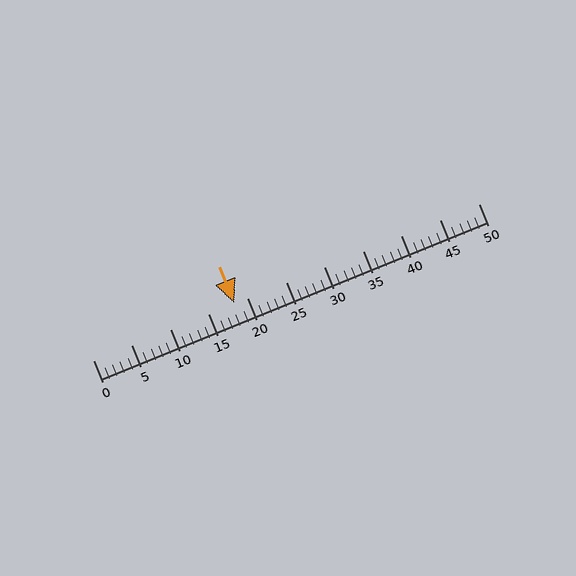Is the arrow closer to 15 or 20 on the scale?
The arrow is closer to 20.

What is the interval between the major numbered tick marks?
The major tick marks are spaced 5 units apart.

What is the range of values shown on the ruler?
The ruler shows values from 0 to 50.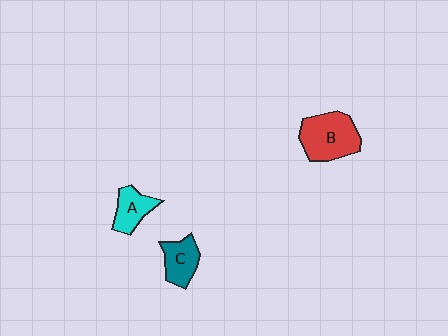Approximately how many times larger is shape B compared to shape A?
Approximately 1.7 times.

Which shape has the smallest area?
Shape A (cyan).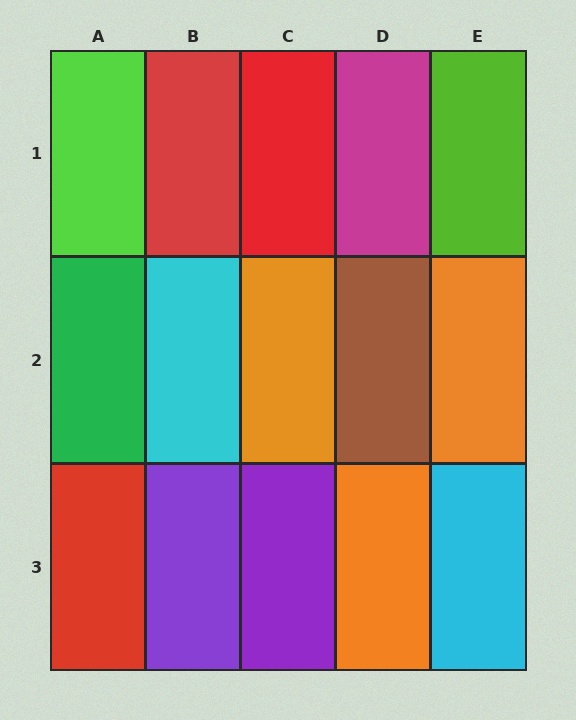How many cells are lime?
2 cells are lime.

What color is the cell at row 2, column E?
Orange.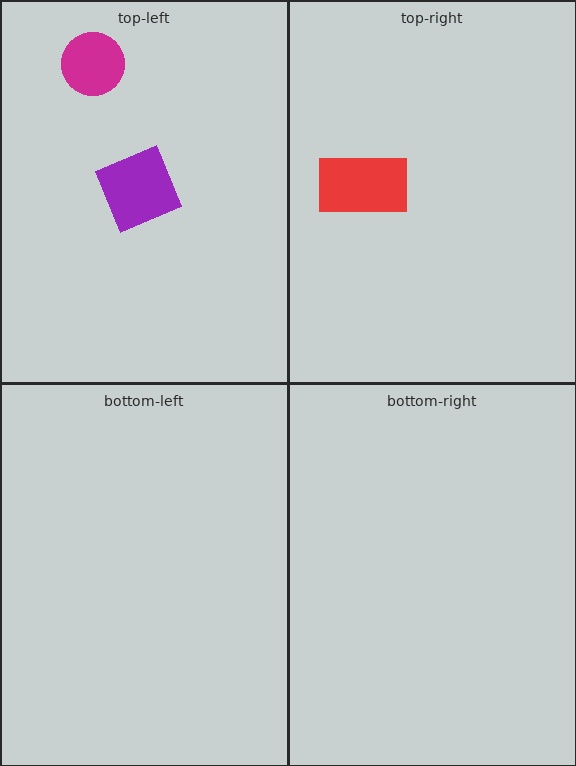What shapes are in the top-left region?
The magenta circle, the purple square.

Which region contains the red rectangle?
The top-right region.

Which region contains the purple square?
The top-left region.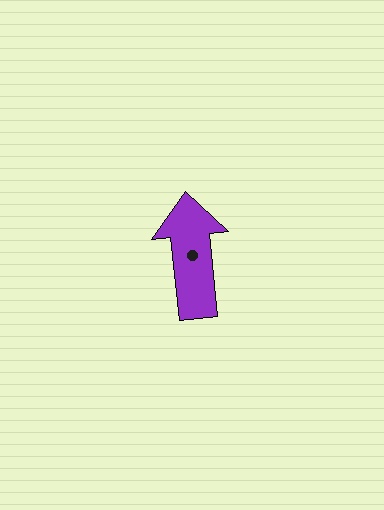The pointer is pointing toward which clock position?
Roughly 12 o'clock.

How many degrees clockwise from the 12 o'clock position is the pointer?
Approximately 354 degrees.